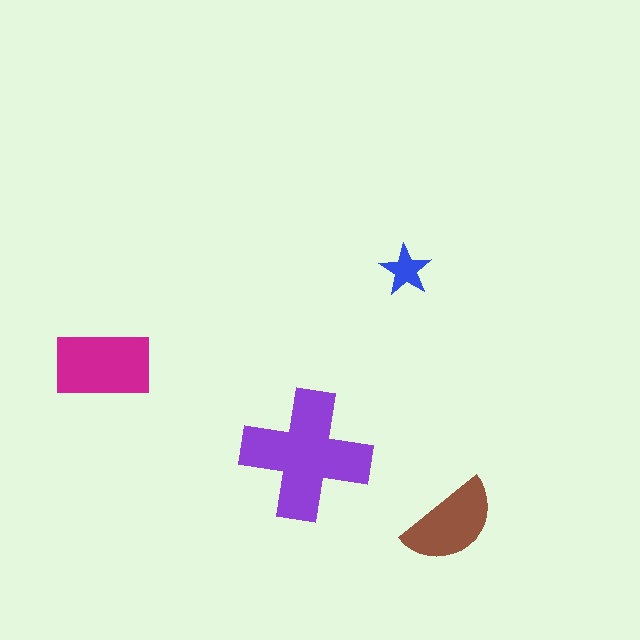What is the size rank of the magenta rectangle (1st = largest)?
2nd.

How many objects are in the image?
There are 4 objects in the image.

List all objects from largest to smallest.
The purple cross, the magenta rectangle, the brown semicircle, the blue star.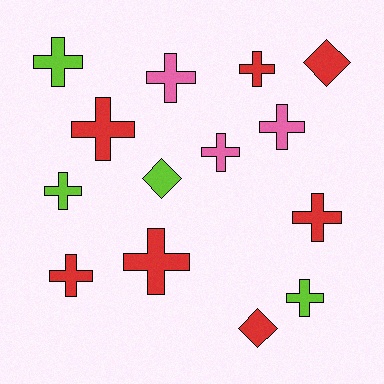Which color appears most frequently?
Red, with 7 objects.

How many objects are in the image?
There are 14 objects.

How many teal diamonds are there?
There are no teal diamonds.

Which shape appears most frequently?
Cross, with 11 objects.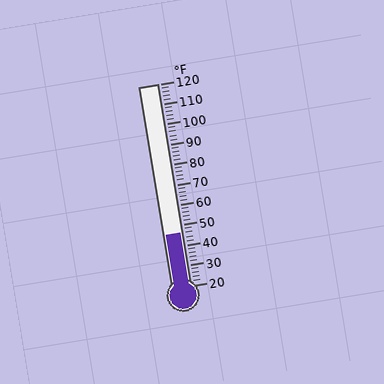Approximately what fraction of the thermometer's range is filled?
The thermometer is filled to approximately 25% of its range.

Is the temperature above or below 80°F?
The temperature is below 80°F.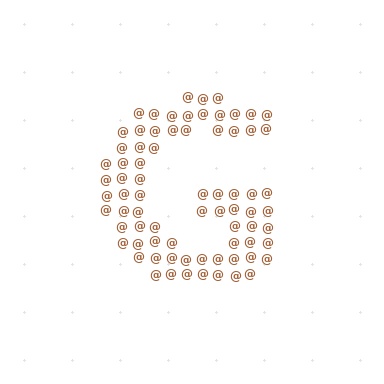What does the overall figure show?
The overall figure shows the letter G.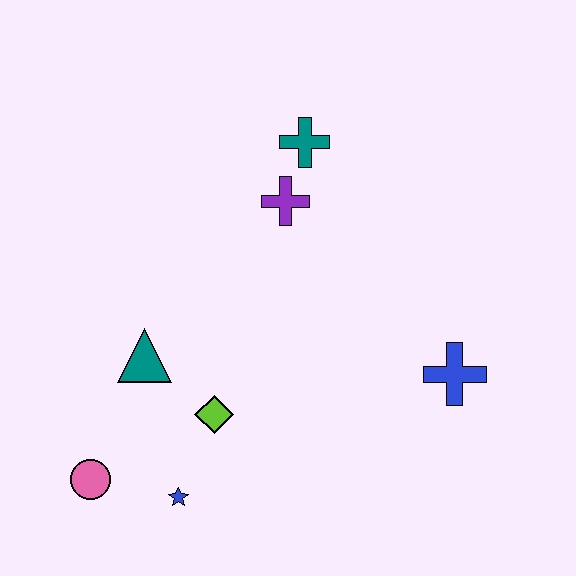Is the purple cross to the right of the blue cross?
No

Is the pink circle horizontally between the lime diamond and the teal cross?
No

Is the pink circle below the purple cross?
Yes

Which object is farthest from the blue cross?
The pink circle is farthest from the blue cross.